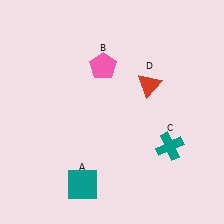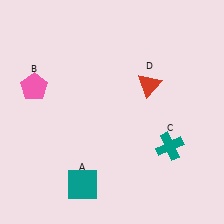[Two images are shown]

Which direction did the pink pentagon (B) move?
The pink pentagon (B) moved left.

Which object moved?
The pink pentagon (B) moved left.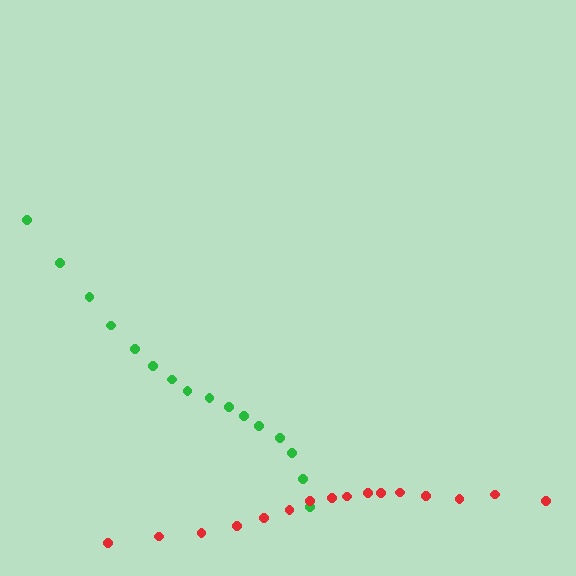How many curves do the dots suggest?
There are 2 distinct paths.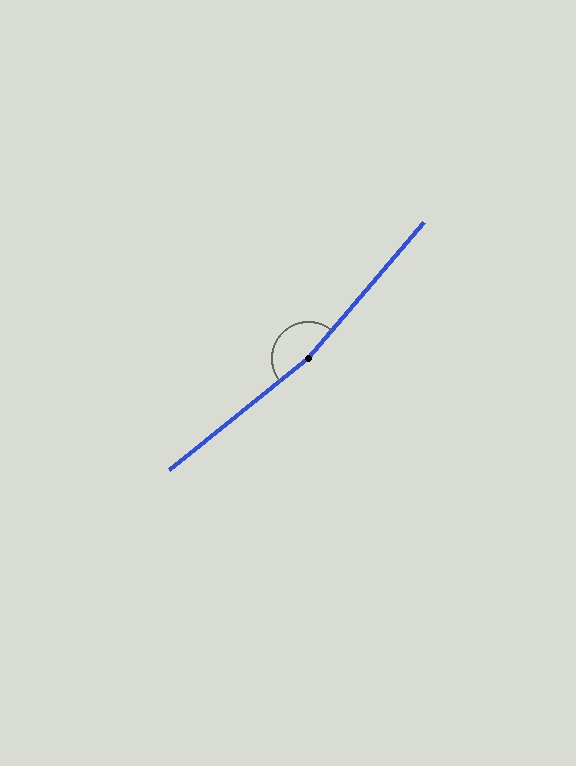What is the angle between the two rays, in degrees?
Approximately 169 degrees.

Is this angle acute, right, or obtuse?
It is obtuse.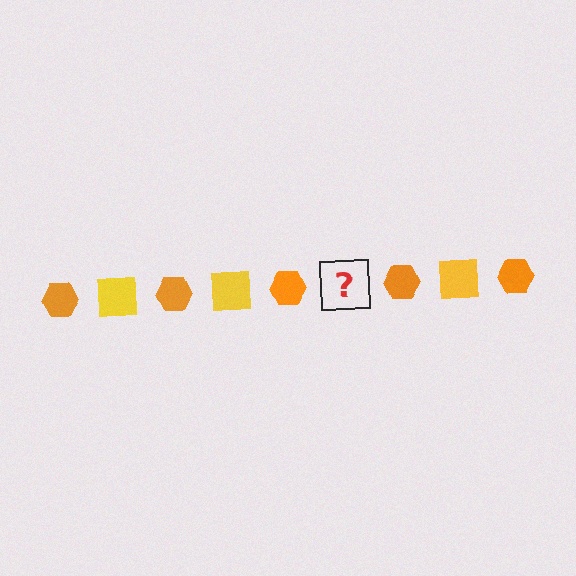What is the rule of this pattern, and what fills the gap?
The rule is that the pattern alternates between orange hexagon and yellow square. The gap should be filled with a yellow square.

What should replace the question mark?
The question mark should be replaced with a yellow square.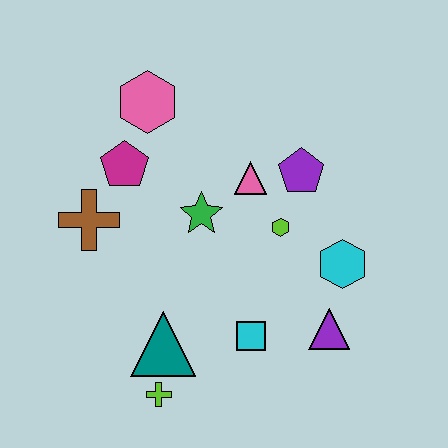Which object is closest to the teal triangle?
The lime cross is closest to the teal triangle.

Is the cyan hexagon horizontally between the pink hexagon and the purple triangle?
No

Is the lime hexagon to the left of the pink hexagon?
No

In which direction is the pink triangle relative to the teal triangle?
The pink triangle is above the teal triangle.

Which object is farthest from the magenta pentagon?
The purple triangle is farthest from the magenta pentagon.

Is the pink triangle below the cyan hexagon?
No